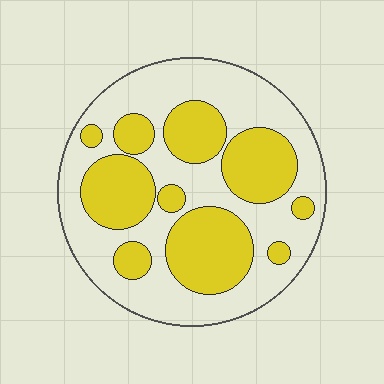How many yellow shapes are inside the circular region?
10.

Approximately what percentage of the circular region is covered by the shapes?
Approximately 40%.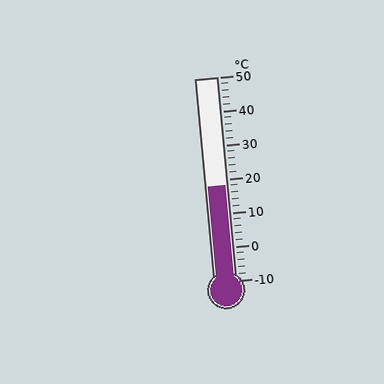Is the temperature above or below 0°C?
The temperature is above 0°C.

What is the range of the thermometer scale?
The thermometer scale ranges from -10°C to 50°C.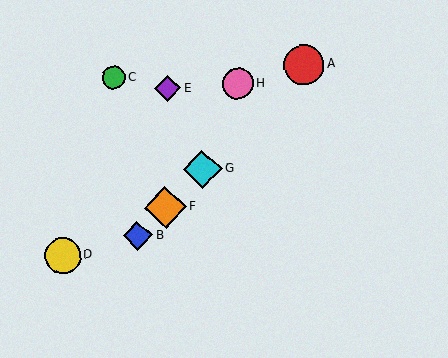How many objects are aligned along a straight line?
4 objects (A, B, F, G) are aligned along a straight line.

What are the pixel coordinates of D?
Object D is at (63, 256).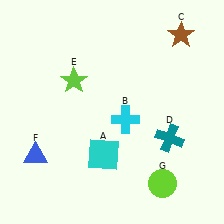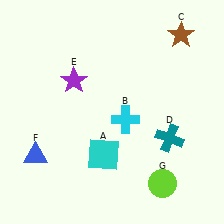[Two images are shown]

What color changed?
The star (E) changed from lime in Image 1 to purple in Image 2.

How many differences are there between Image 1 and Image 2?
There is 1 difference between the two images.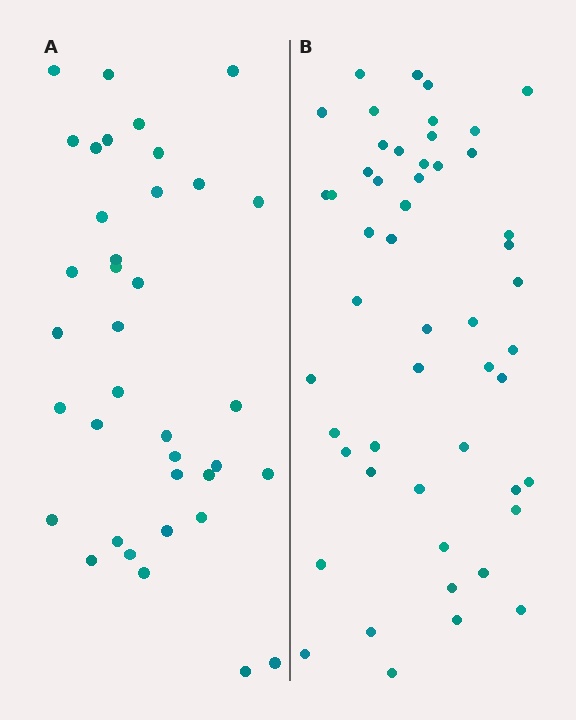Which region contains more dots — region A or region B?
Region B (the right region) has more dots.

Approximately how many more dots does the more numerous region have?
Region B has approximately 15 more dots than region A.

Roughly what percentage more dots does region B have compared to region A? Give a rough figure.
About 40% more.